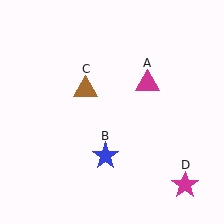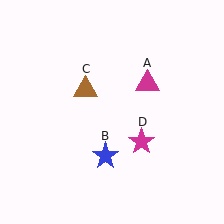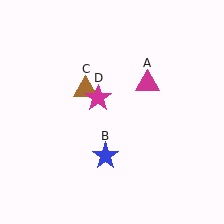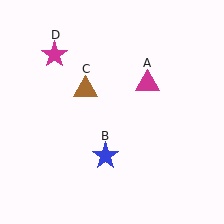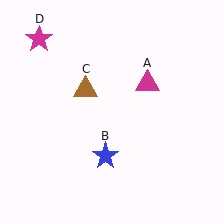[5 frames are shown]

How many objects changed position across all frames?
1 object changed position: magenta star (object D).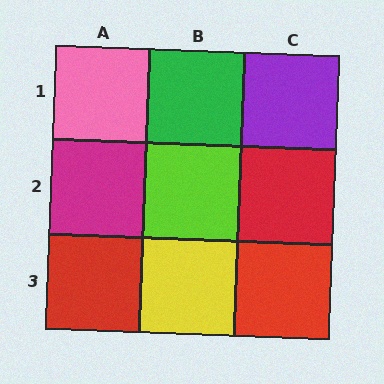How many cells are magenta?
1 cell is magenta.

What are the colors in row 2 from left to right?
Magenta, lime, red.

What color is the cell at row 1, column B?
Green.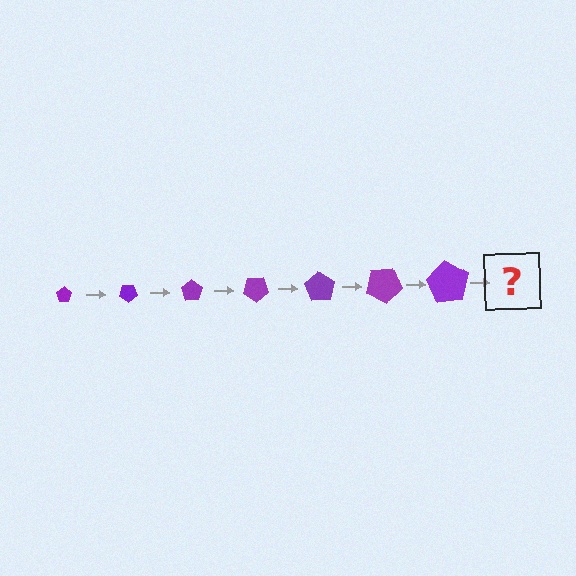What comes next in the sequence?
The next element should be a pentagon, larger than the previous one and rotated 245 degrees from the start.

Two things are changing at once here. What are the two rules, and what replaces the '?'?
The two rules are that the pentagon grows larger each step and it rotates 35 degrees each step. The '?' should be a pentagon, larger than the previous one and rotated 245 degrees from the start.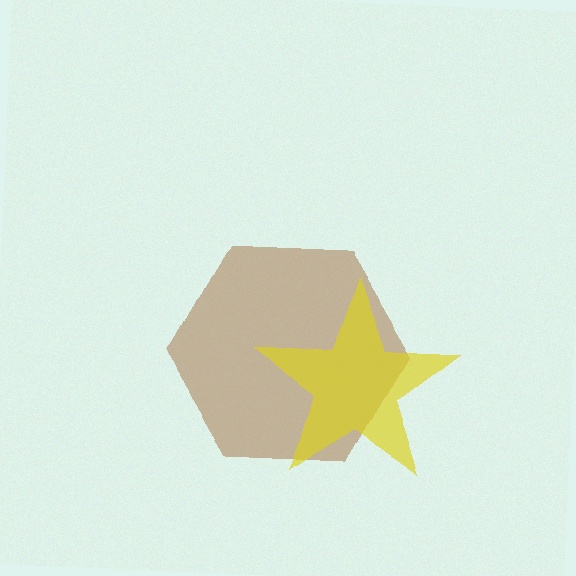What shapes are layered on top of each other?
The layered shapes are: a brown hexagon, a yellow star.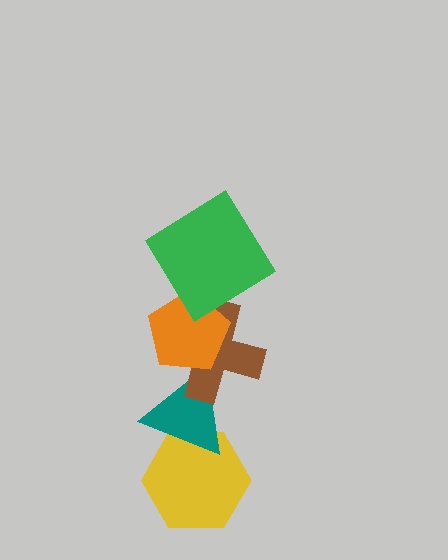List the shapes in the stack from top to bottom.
From top to bottom: the green diamond, the orange pentagon, the brown cross, the teal triangle, the yellow hexagon.